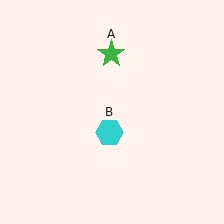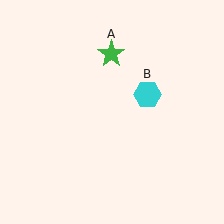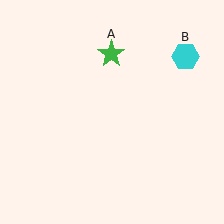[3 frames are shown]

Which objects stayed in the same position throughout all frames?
Green star (object A) remained stationary.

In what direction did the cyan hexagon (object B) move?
The cyan hexagon (object B) moved up and to the right.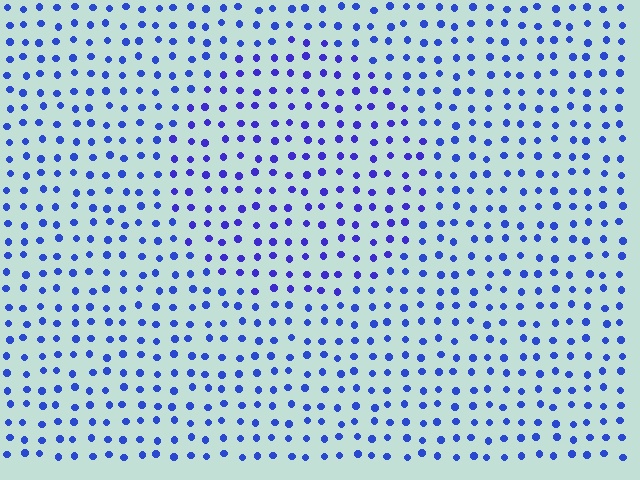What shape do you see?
I see a circle.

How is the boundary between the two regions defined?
The boundary is defined purely by a slight shift in hue (about 19 degrees). Spacing, size, and orientation are identical on both sides.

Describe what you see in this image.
The image is filled with small blue elements in a uniform arrangement. A circle-shaped region is visible where the elements are tinted to a slightly different hue, forming a subtle color boundary.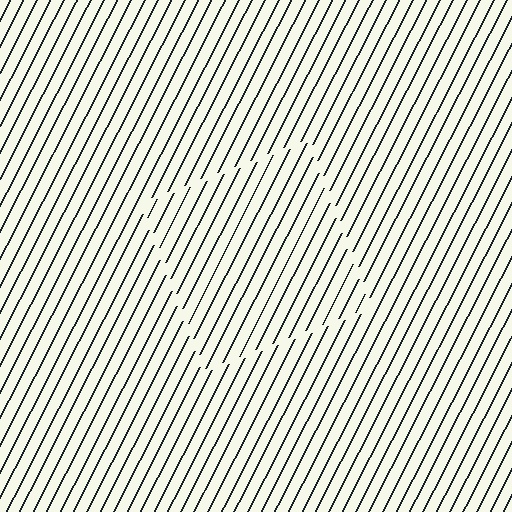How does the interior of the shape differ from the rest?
The interior of the shape contains the same grating, shifted by half a period — the contour is defined by the phase discontinuity where line-ends from the inner and outer gratings abut.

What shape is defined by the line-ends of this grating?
An illusory square. The interior of the shape contains the same grating, shifted by half a period — the contour is defined by the phase discontinuity where line-ends from the inner and outer gratings abut.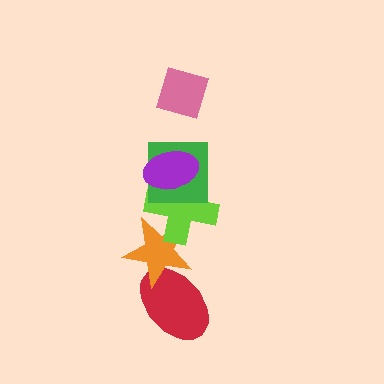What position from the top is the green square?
The green square is 3rd from the top.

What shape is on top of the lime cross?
The green square is on top of the lime cross.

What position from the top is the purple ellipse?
The purple ellipse is 2nd from the top.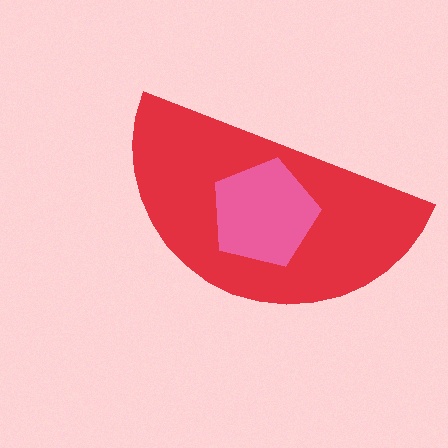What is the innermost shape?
The pink pentagon.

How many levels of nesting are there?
2.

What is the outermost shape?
The red semicircle.